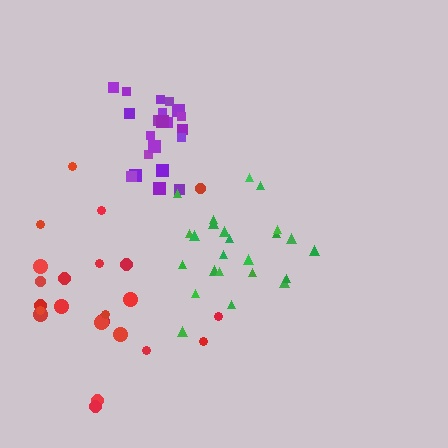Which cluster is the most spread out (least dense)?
Red.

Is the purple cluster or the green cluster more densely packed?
Green.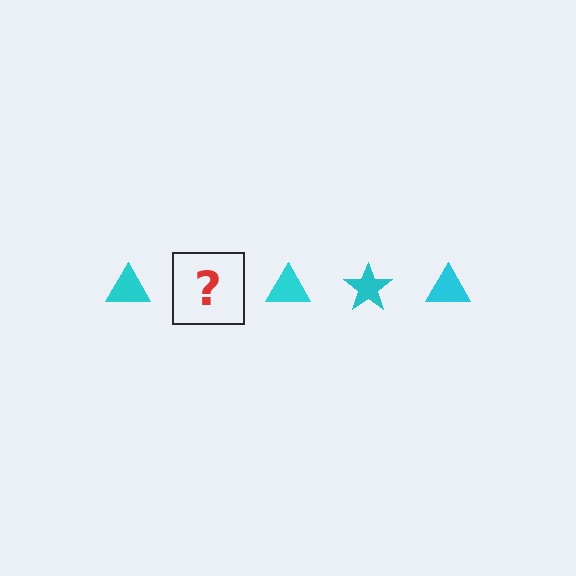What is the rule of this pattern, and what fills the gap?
The rule is that the pattern cycles through triangle, star shapes in cyan. The gap should be filled with a cyan star.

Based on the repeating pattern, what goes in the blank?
The blank should be a cyan star.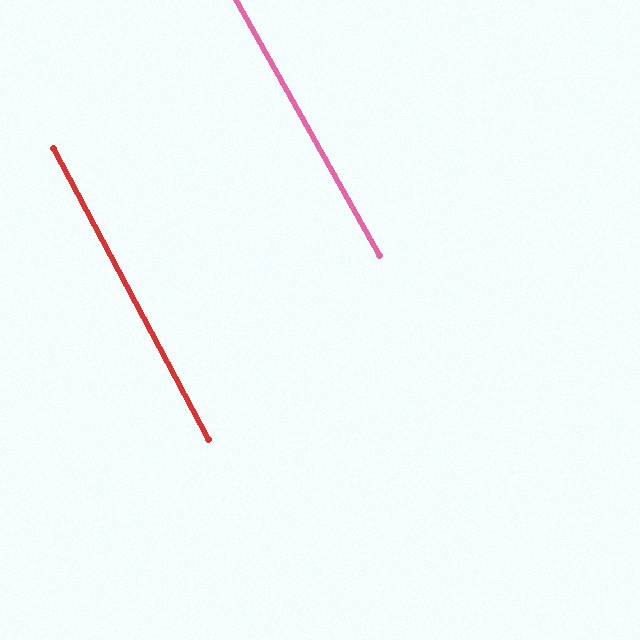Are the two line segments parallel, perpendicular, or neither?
Parallel — their directions differ by only 1.2°.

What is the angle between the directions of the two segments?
Approximately 1 degree.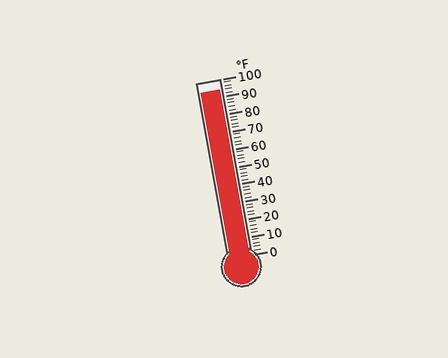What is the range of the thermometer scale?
The thermometer scale ranges from 0°F to 100°F.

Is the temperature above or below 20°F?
The temperature is above 20°F.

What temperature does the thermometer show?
The thermometer shows approximately 94°F.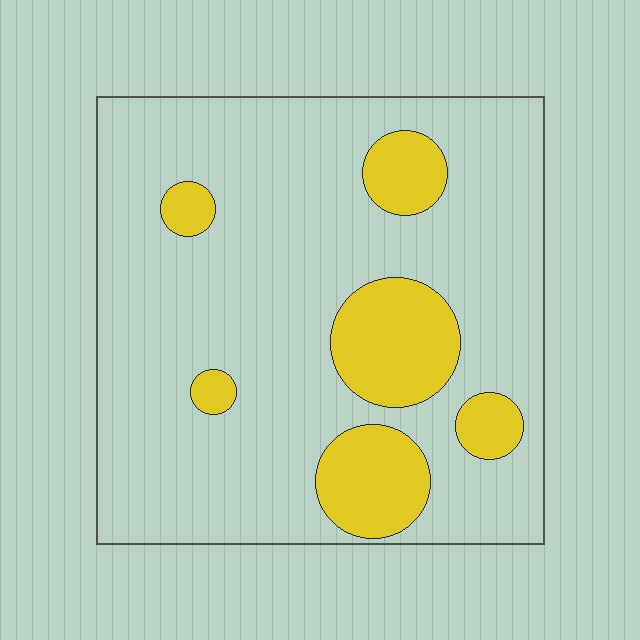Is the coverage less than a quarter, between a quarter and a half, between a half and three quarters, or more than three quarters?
Less than a quarter.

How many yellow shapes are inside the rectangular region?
6.